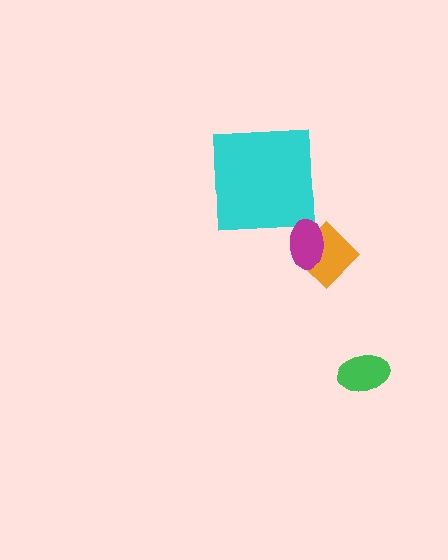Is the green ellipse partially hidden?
No, no other shape covers it.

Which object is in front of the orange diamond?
The magenta ellipse is in front of the orange diamond.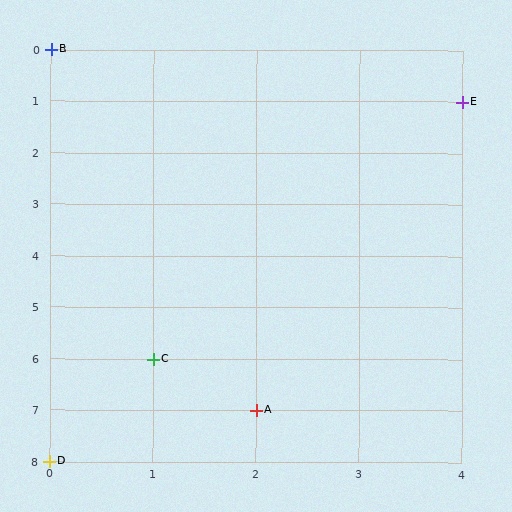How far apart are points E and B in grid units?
Points E and B are 4 columns and 1 row apart (about 4.1 grid units diagonally).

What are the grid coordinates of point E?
Point E is at grid coordinates (4, 1).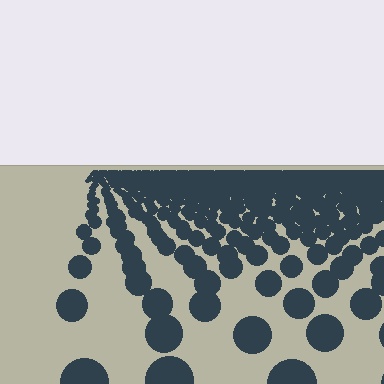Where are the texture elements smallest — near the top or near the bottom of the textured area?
Near the top.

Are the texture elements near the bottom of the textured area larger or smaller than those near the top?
Larger. Near the bottom, elements are closer to the viewer and appear at a bigger on-screen size.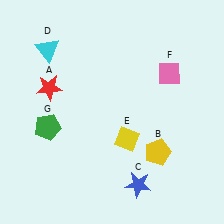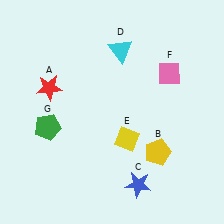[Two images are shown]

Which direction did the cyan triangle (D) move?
The cyan triangle (D) moved right.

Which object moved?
The cyan triangle (D) moved right.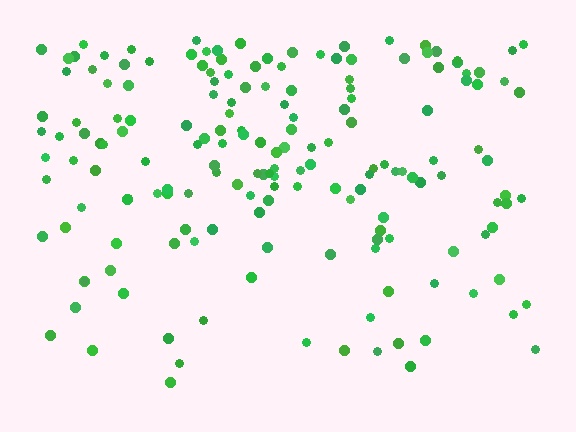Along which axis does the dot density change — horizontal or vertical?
Vertical.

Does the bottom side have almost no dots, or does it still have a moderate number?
Still a moderate number, just noticeably fewer than the top.